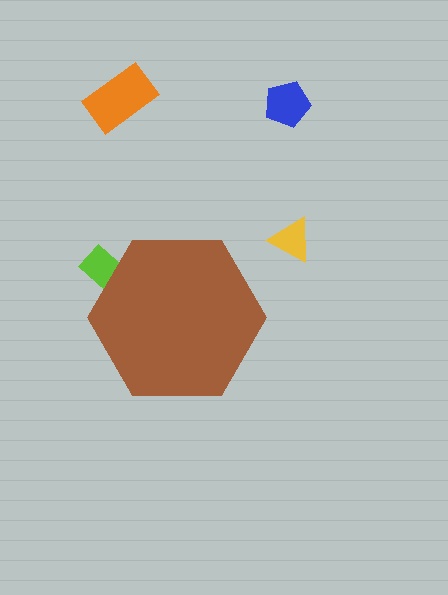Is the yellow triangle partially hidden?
No, the yellow triangle is fully visible.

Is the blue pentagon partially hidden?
No, the blue pentagon is fully visible.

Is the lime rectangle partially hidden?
Yes, the lime rectangle is partially hidden behind the brown hexagon.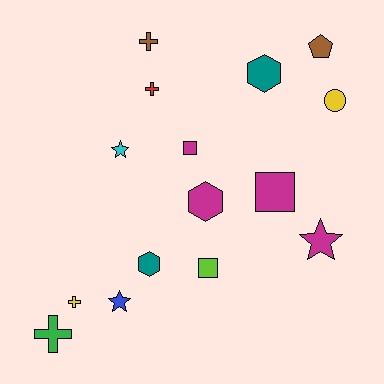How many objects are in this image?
There are 15 objects.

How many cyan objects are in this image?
There is 1 cyan object.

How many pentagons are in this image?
There is 1 pentagon.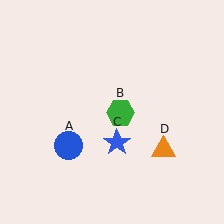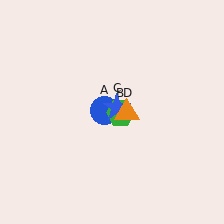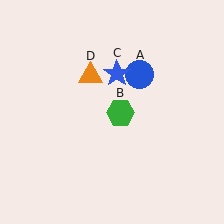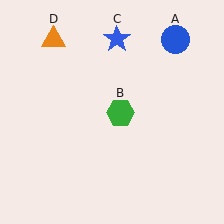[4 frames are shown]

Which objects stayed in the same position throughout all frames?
Green hexagon (object B) remained stationary.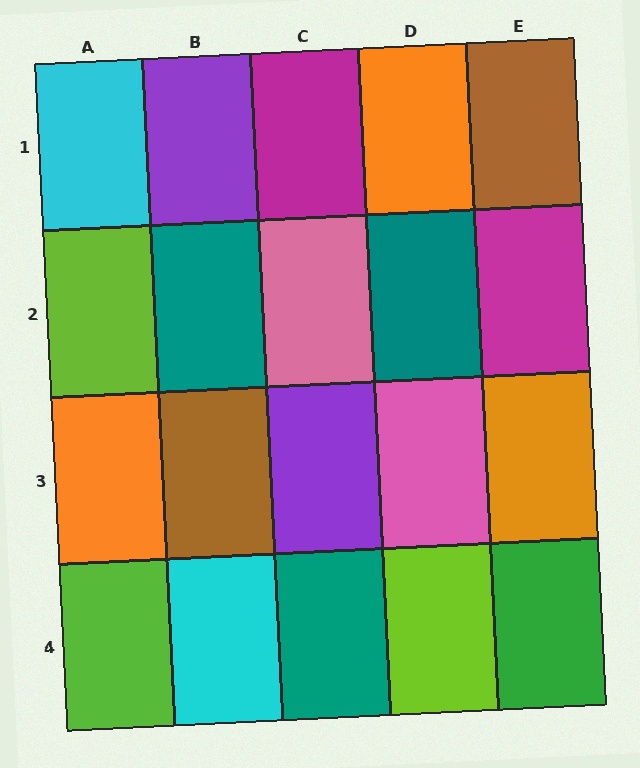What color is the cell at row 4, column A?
Lime.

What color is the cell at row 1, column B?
Purple.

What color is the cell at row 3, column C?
Purple.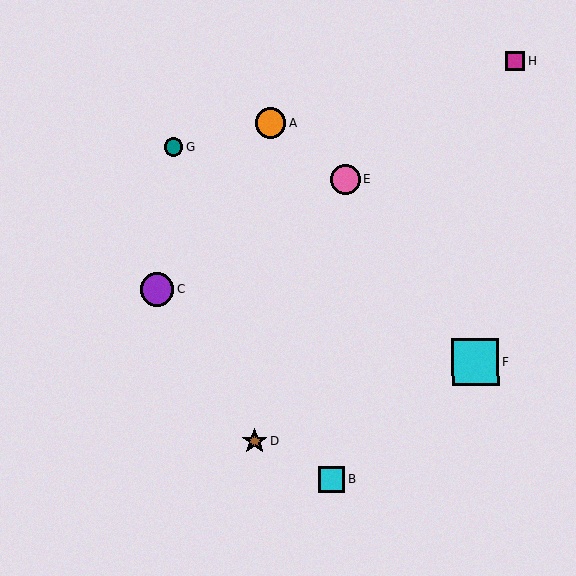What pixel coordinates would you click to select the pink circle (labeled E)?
Click at (346, 179) to select the pink circle E.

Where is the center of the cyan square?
The center of the cyan square is at (475, 362).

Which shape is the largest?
The cyan square (labeled F) is the largest.